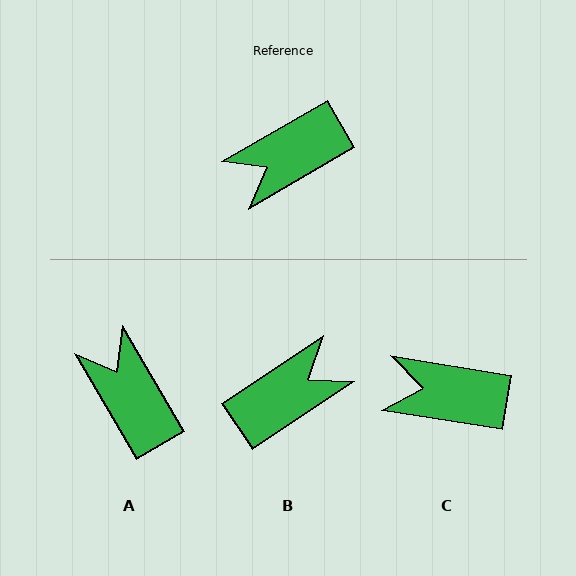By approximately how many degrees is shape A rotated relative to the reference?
Approximately 90 degrees clockwise.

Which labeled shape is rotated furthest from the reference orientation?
B, about 177 degrees away.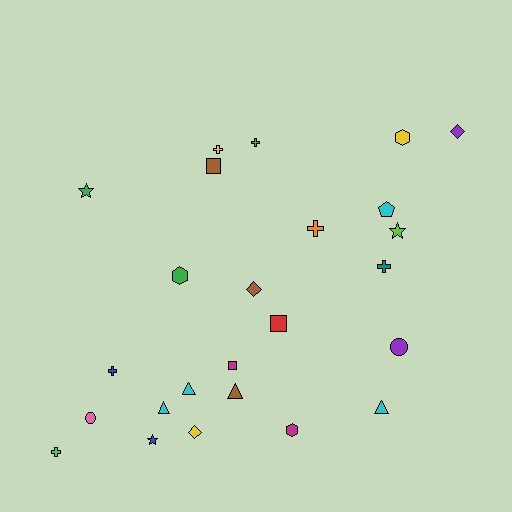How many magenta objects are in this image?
There are 2 magenta objects.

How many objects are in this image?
There are 25 objects.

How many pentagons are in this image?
There is 1 pentagon.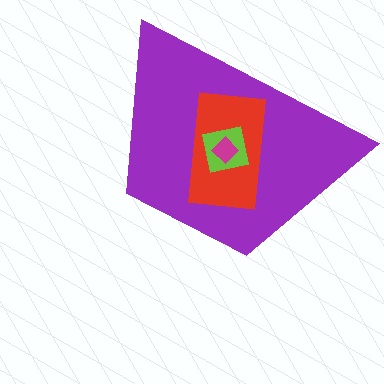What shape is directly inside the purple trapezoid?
The red rectangle.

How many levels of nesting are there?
4.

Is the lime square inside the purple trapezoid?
Yes.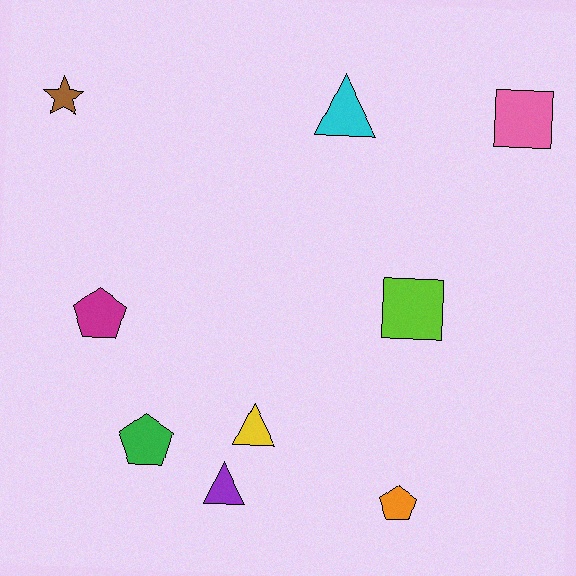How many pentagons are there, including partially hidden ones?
There are 3 pentagons.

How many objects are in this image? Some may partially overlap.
There are 9 objects.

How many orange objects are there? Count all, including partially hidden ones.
There is 1 orange object.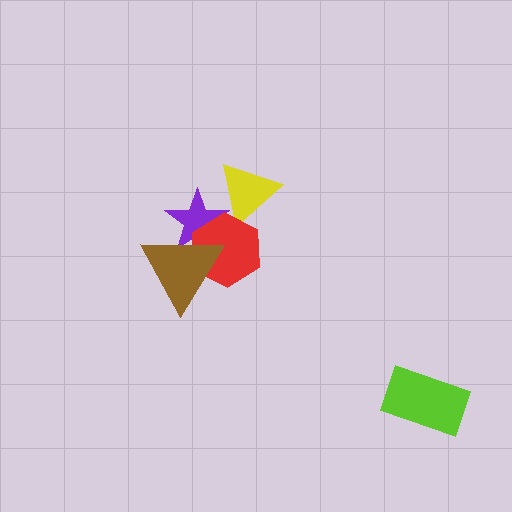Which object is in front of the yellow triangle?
The red hexagon is in front of the yellow triangle.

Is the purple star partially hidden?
Yes, it is partially covered by another shape.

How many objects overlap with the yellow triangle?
2 objects overlap with the yellow triangle.